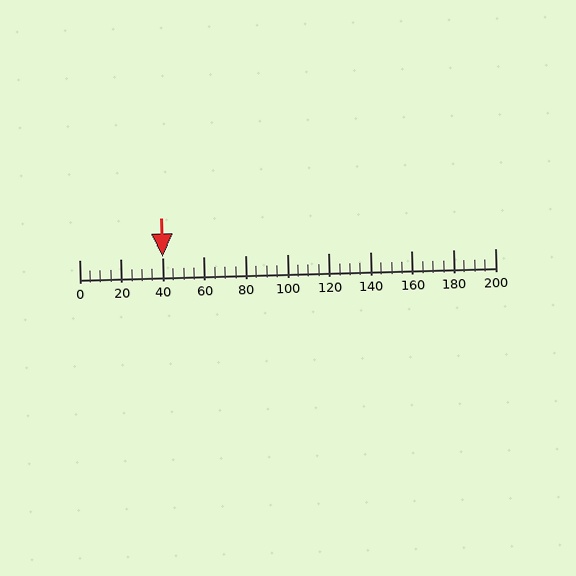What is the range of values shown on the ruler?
The ruler shows values from 0 to 200.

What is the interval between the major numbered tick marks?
The major tick marks are spaced 20 units apart.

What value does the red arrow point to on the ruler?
The red arrow points to approximately 40.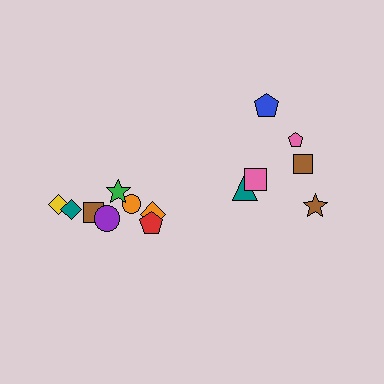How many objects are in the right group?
There are 6 objects.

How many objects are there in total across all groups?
There are 14 objects.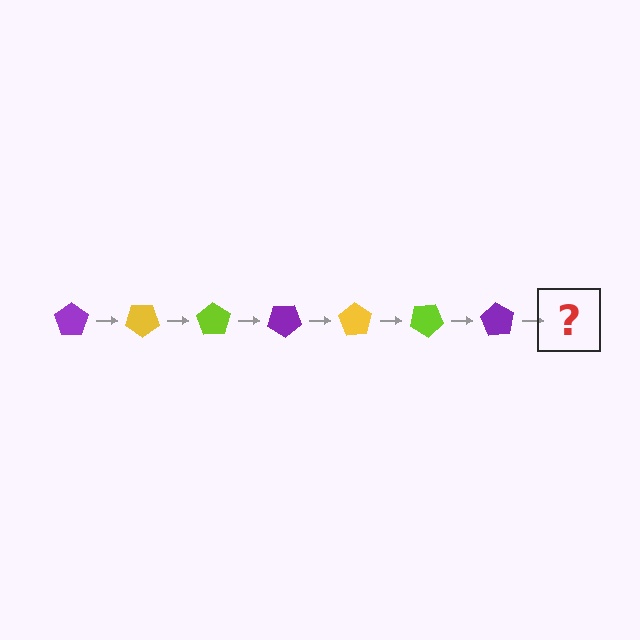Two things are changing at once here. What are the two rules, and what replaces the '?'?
The two rules are that it rotates 35 degrees each step and the color cycles through purple, yellow, and lime. The '?' should be a yellow pentagon, rotated 245 degrees from the start.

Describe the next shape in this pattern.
It should be a yellow pentagon, rotated 245 degrees from the start.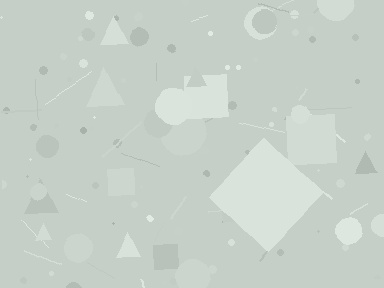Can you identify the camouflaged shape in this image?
The camouflaged shape is a diamond.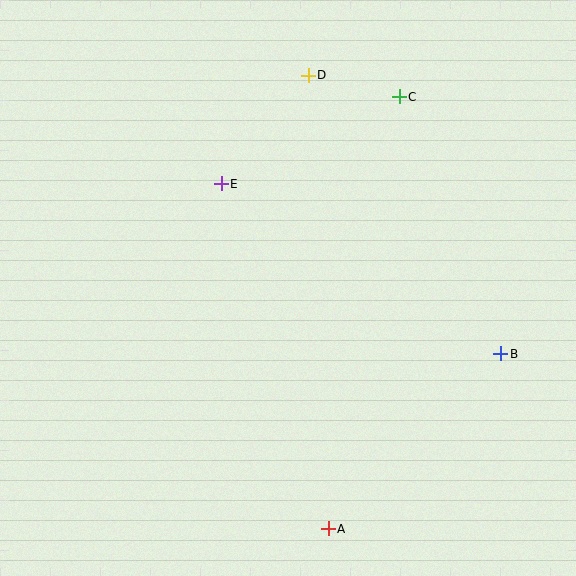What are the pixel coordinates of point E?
Point E is at (221, 184).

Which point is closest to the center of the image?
Point E at (221, 184) is closest to the center.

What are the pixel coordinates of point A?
Point A is at (328, 529).